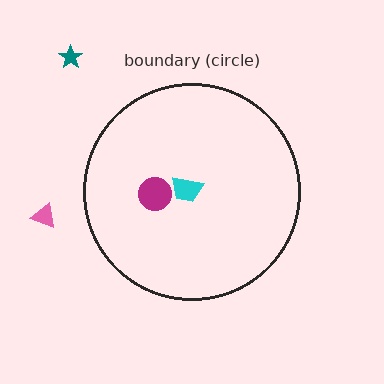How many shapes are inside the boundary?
2 inside, 2 outside.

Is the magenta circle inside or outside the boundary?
Inside.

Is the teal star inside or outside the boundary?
Outside.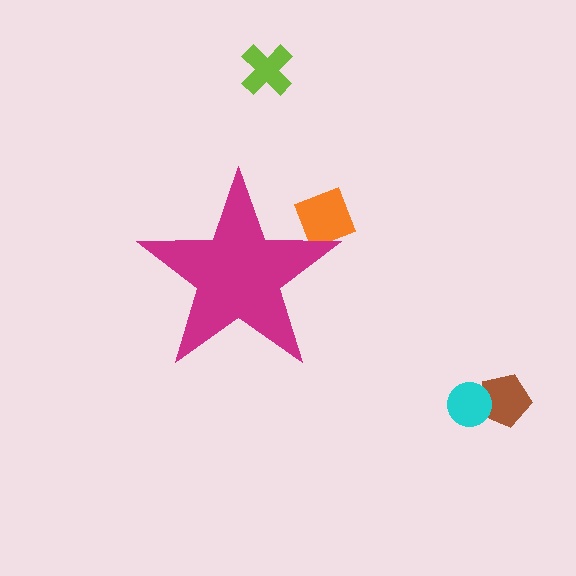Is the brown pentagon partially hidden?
No, the brown pentagon is fully visible.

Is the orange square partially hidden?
Yes, the orange square is partially hidden behind the magenta star.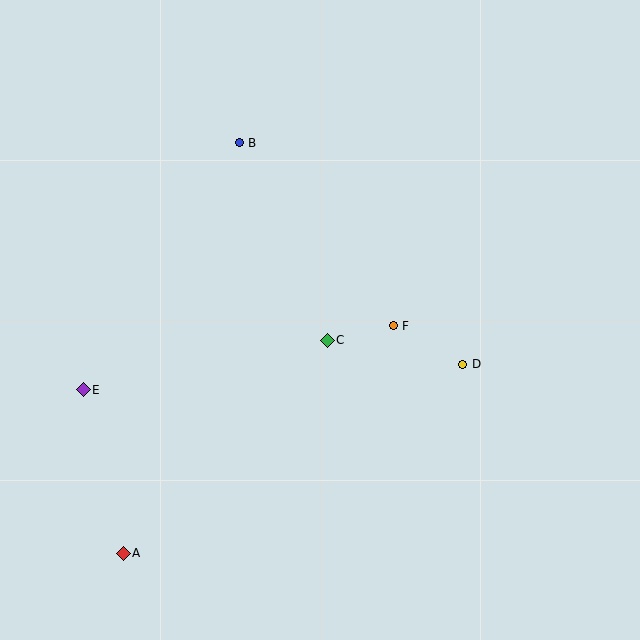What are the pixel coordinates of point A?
Point A is at (123, 553).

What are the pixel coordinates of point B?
Point B is at (239, 143).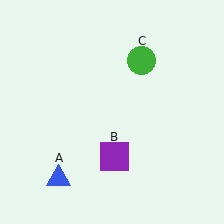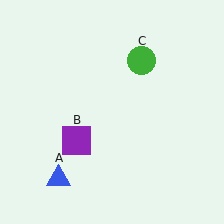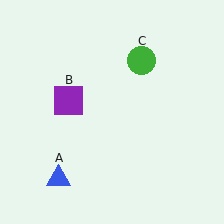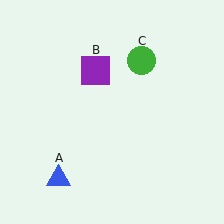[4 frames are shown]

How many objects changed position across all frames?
1 object changed position: purple square (object B).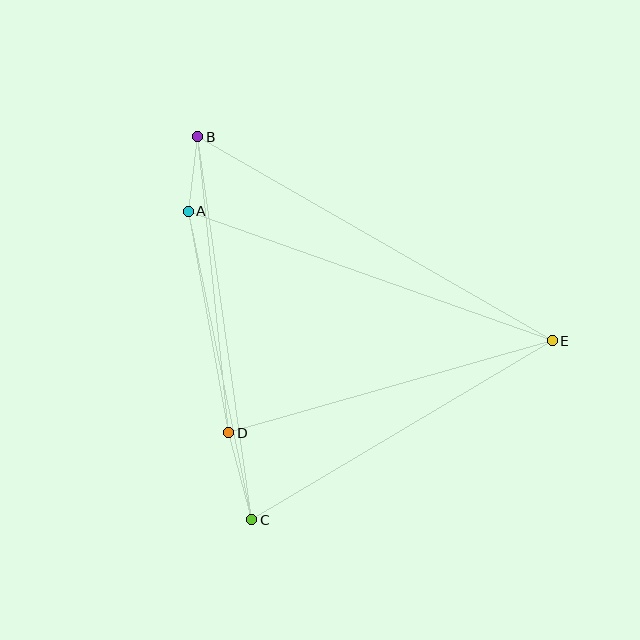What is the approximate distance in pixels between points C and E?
The distance between C and E is approximately 349 pixels.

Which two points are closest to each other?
Points A and B are closest to each other.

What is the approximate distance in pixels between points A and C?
The distance between A and C is approximately 315 pixels.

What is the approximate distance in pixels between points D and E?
The distance between D and E is approximately 336 pixels.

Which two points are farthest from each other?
Points B and E are farthest from each other.